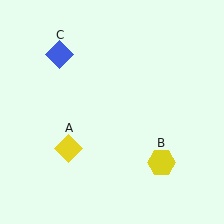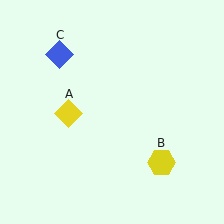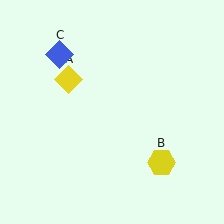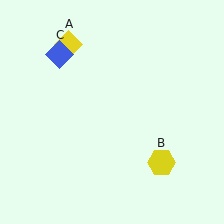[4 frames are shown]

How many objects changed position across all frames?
1 object changed position: yellow diamond (object A).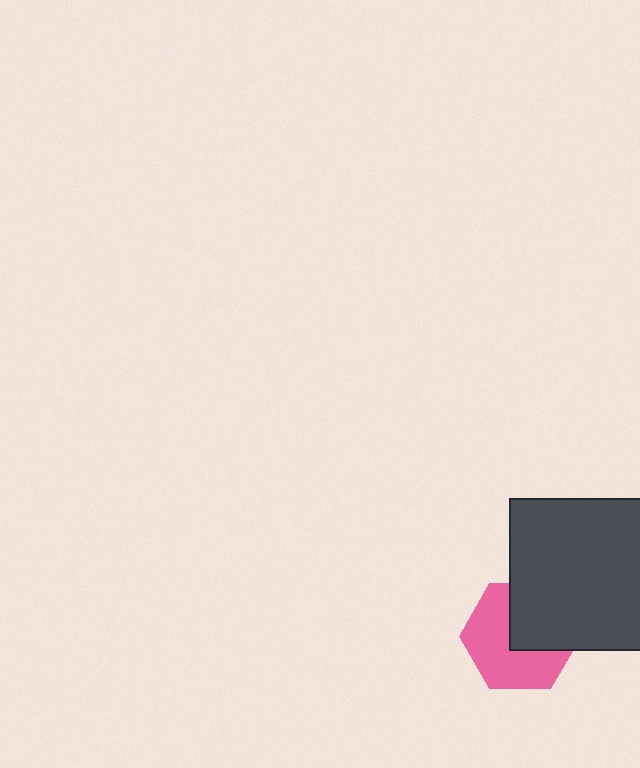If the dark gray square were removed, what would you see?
You would see the complete pink hexagon.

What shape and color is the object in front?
The object in front is a dark gray square.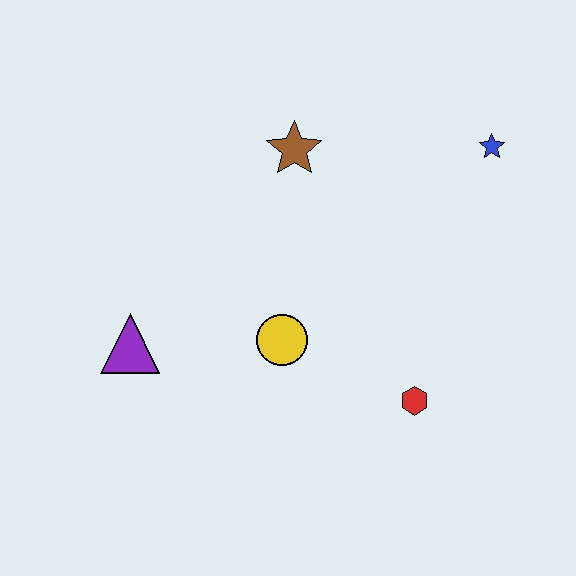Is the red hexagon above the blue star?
No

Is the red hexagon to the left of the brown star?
No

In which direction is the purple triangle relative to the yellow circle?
The purple triangle is to the left of the yellow circle.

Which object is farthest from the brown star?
The red hexagon is farthest from the brown star.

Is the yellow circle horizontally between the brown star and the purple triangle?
Yes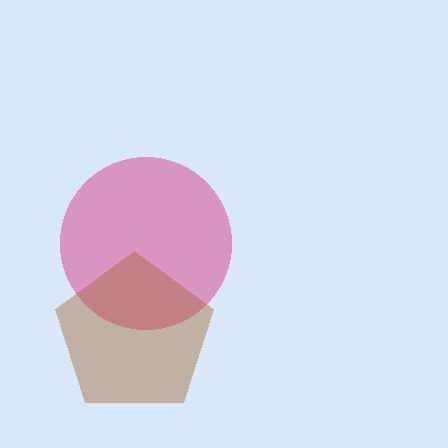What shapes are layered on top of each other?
The layered shapes are: a pink circle, a brown pentagon.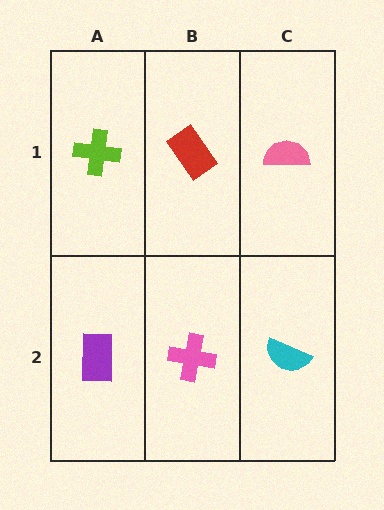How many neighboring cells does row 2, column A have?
2.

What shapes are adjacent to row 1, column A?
A purple rectangle (row 2, column A), a red rectangle (row 1, column B).